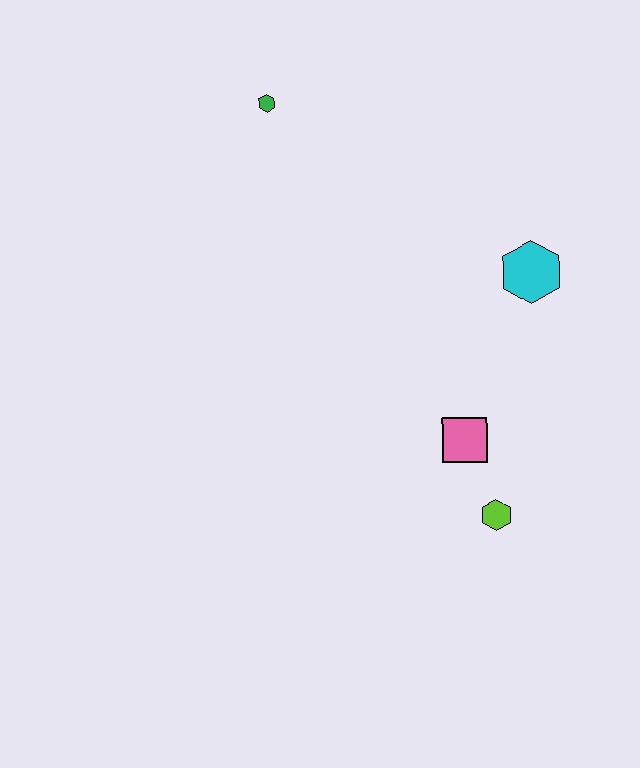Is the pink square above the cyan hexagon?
No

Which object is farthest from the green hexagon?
The lime hexagon is farthest from the green hexagon.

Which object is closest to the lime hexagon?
The pink square is closest to the lime hexagon.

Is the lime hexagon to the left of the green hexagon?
No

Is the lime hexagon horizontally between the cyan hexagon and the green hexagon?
Yes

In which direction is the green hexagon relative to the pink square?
The green hexagon is above the pink square.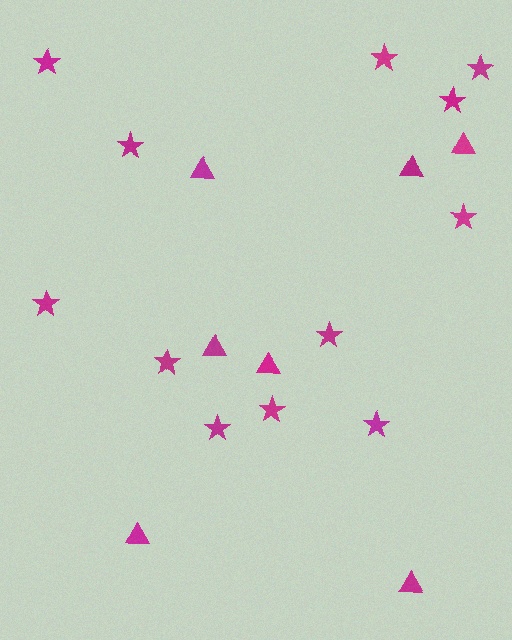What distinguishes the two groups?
There are 2 groups: one group of stars (12) and one group of triangles (7).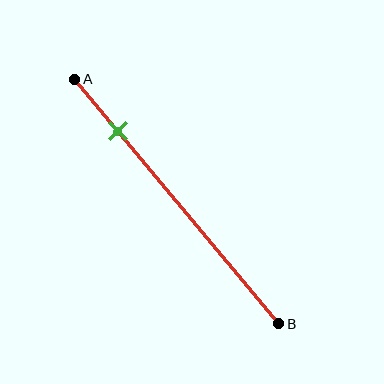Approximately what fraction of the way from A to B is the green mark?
The green mark is approximately 20% of the way from A to B.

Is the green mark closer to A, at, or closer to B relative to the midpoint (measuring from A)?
The green mark is closer to point A than the midpoint of segment AB.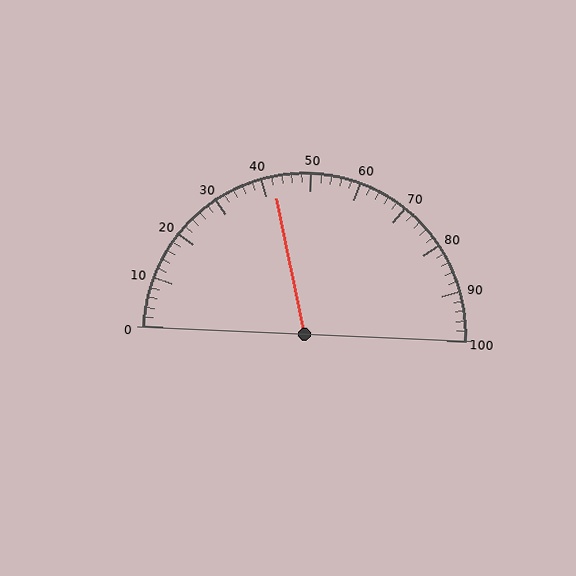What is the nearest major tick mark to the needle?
The nearest major tick mark is 40.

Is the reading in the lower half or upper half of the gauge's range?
The reading is in the lower half of the range (0 to 100).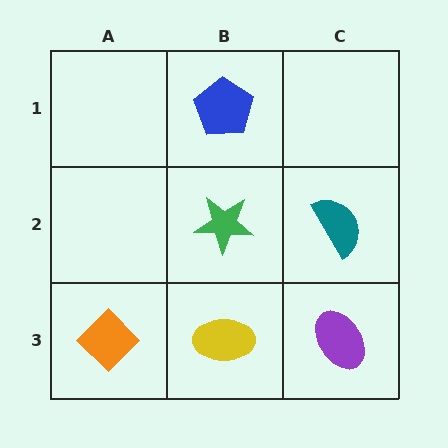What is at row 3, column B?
A yellow ellipse.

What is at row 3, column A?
An orange diamond.